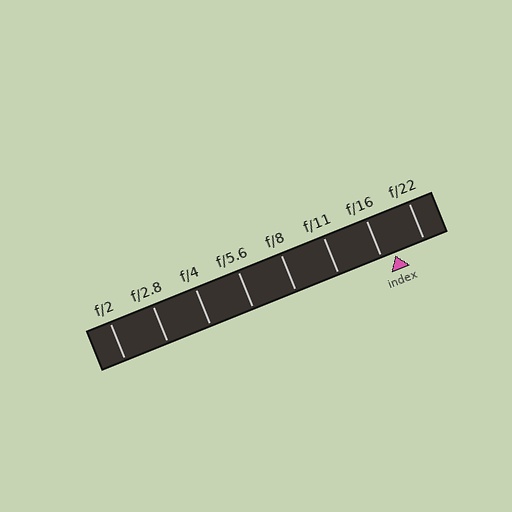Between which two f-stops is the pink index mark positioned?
The index mark is between f/16 and f/22.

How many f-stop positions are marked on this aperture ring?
There are 8 f-stop positions marked.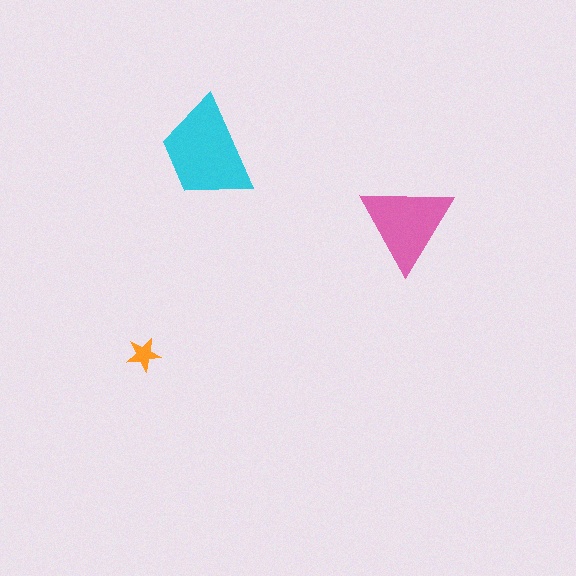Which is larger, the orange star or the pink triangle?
The pink triangle.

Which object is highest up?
The cyan trapezoid is topmost.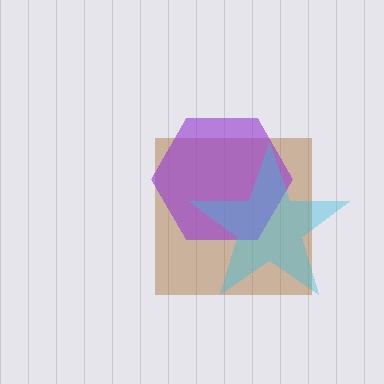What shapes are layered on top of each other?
The layered shapes are: a brown square, a purple hexagon, a cyan star.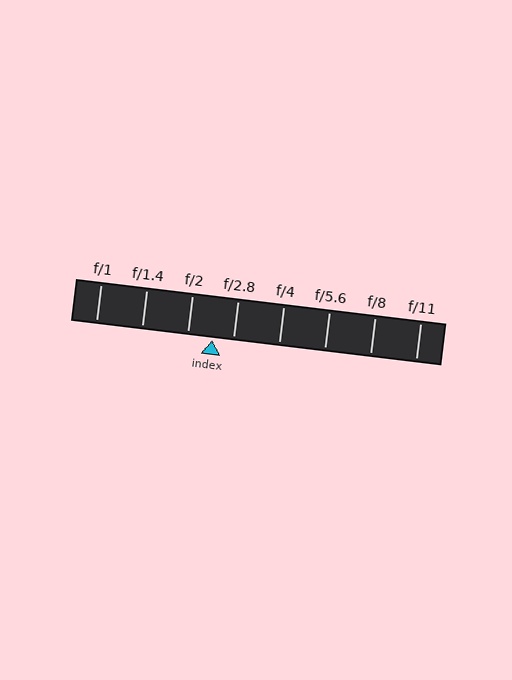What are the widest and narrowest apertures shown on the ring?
The widest aperture shown is f/1 and the narrowest is f/11.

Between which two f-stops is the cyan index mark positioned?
The index mark is between f/2 and f/2.8.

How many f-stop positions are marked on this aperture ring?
There are 8 f-stop positions marked.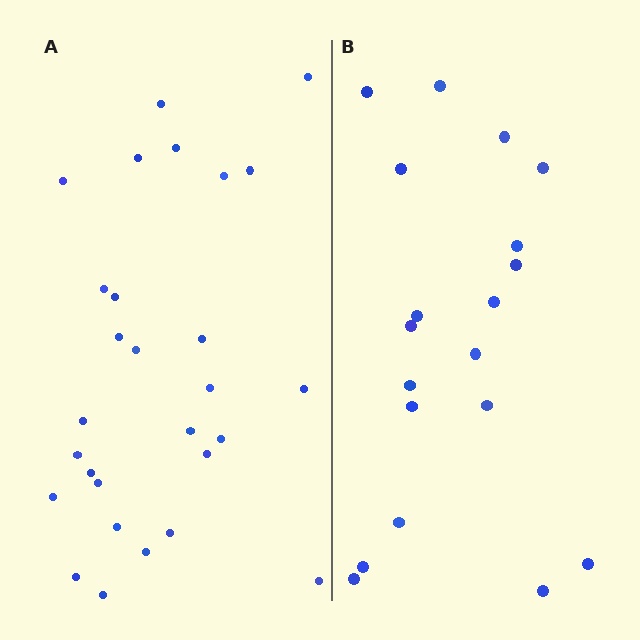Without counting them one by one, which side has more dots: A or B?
Region A (the left region) has more dots.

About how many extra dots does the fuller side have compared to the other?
Region A has roughly 8 or so more dots than region B.